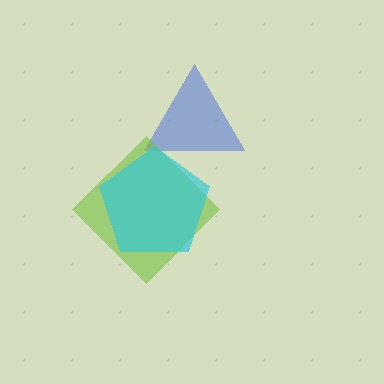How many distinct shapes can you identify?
There are 3 distinct shapes: a blue triangle, a lime diamond, a cyan pentagon.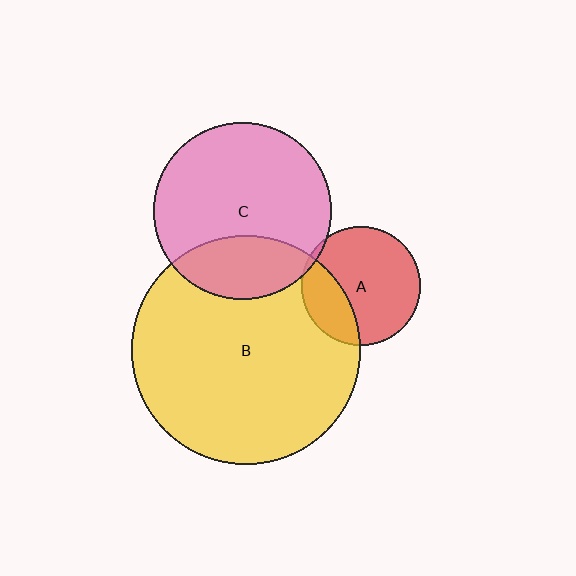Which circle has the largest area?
Circle B (yellow).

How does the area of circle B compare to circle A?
Approximately 3.7 times.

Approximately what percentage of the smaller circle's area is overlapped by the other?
Approximately 5%.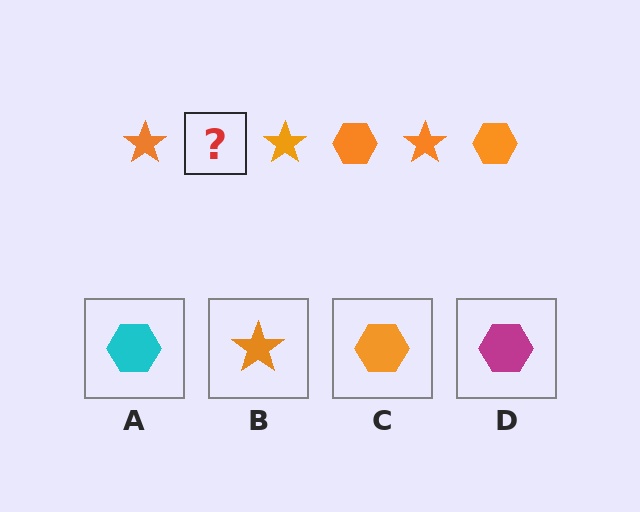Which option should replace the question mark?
Option C.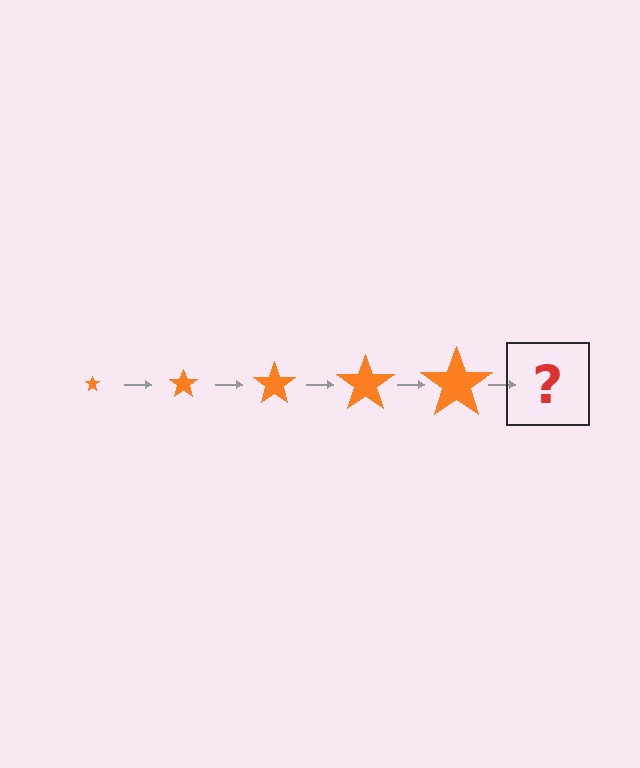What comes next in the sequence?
The next element should be an orange star, larger than the previous one.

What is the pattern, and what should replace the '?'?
The pattern is that the star gets progressively larger each step. The '?' should be an orange star, larger than the previous one.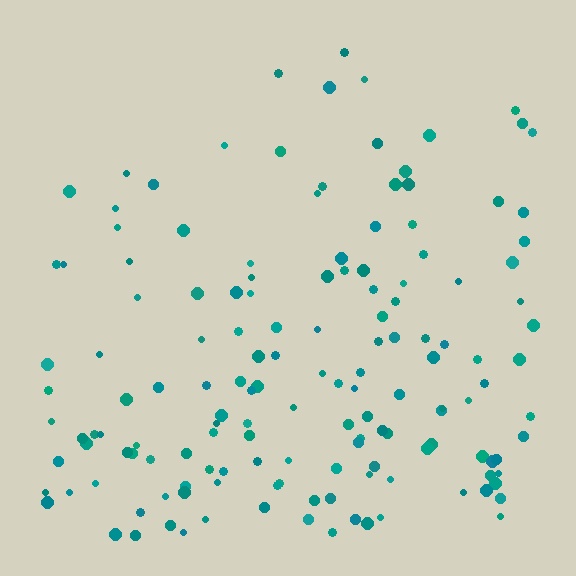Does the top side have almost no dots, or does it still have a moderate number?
Still a moderate number, just noticeably fewer than the bottom.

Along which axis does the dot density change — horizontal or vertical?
Vertical.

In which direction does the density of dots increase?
From top to bottom, with the bottom side densest.